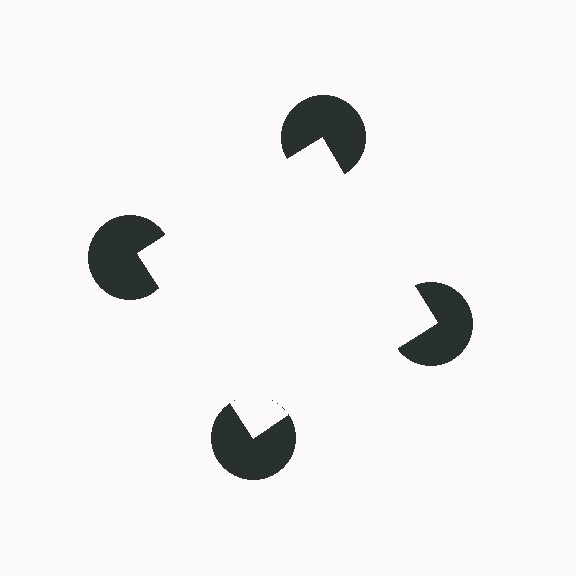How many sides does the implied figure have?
4 sides.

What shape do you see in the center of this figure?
An illusory square — its edges are inferred from the aligned wedge cuts in the pac-man discs, not physically drawn.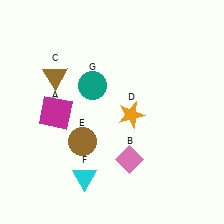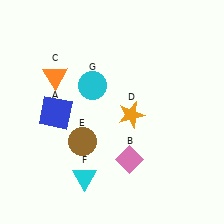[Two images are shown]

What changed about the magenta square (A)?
In Image 1, A is magenta. In Image 2, it changed to blue.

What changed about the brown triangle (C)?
In Image 1, C is brown. In Image 2, it changed to orange.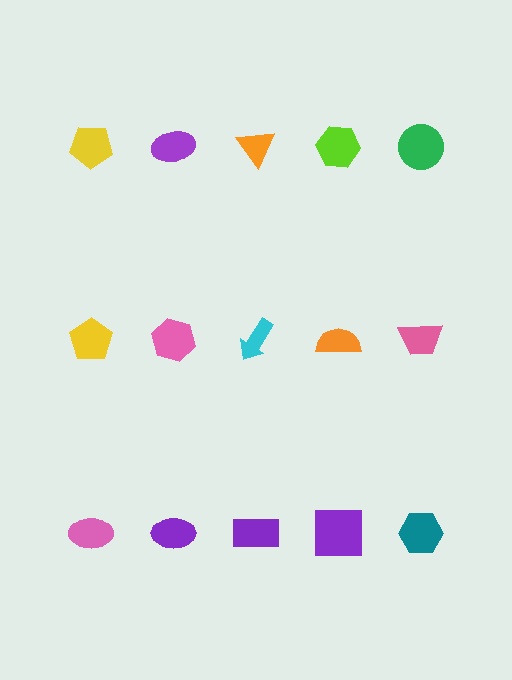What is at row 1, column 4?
A lime hexagon.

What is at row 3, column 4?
A purple square.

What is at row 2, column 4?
An orange semicircle.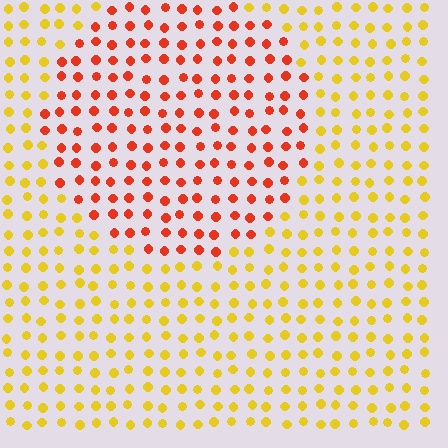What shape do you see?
I see a circle.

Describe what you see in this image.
The image is filled with small yellow elements in a uniform arrangement. A circle-shaped region is visible where the elements are tinted to a slightly different hue, forming a subtle color boundary.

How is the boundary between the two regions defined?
The boundary is defined purely by a slight shift in hue (about 45 degrees). Spacing, size, and orientation are identical on both sides.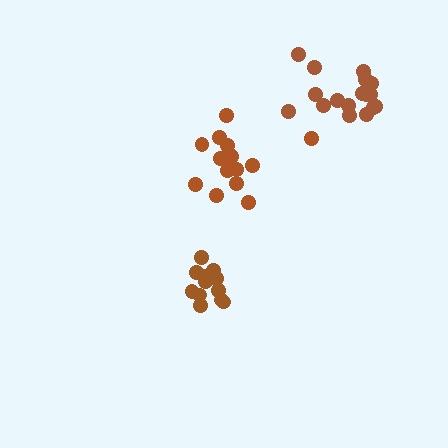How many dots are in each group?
Group 1: 16 dots, Group 2: 12 dots, Group 3: 17 dots (45 total).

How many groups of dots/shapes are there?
There are 3 groups.